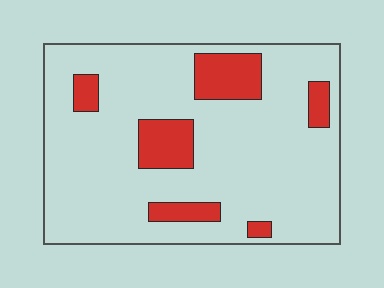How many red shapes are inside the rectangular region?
6.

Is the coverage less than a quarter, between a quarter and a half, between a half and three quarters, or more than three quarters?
Less than a quarter.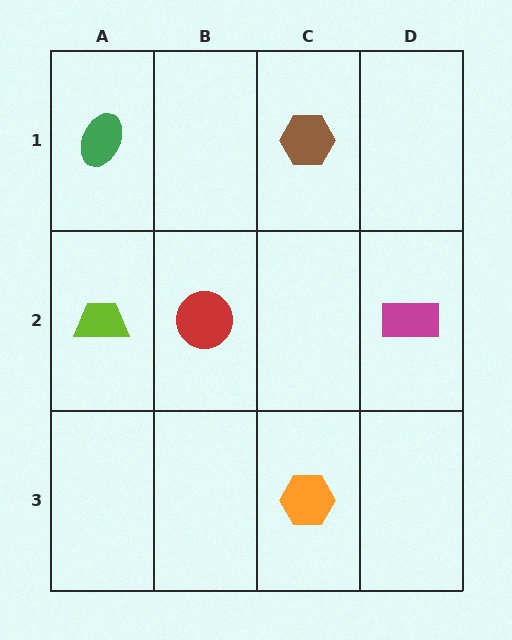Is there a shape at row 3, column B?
No, that cell is empty.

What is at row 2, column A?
A lime trapezoid.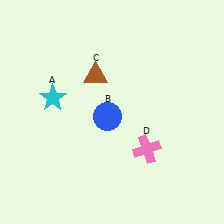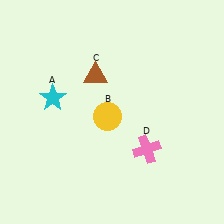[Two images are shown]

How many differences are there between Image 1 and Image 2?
There is 1 difference between the two images.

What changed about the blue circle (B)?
In Image 1, B is blue. In Image 2, it changed to yellow.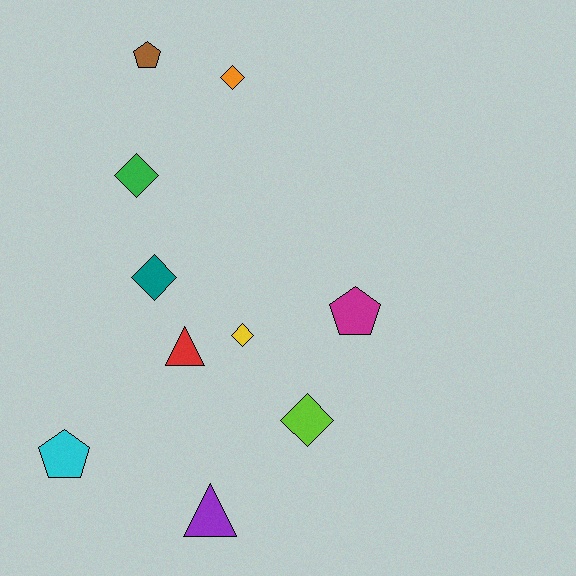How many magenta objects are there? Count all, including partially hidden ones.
There is 1 magenta object.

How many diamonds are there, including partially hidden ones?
There are 5 diamonds.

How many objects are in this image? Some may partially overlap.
There are 10 objects.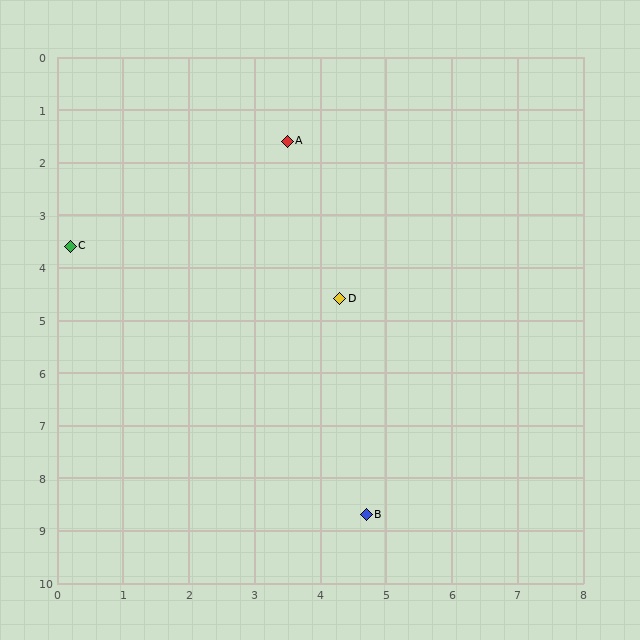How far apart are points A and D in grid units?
Points A and D are about 3.1 grid units apart.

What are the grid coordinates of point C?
Point C is at approximately (0.2, 3.6).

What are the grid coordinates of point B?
Point B is at approximately (4.7, 8.7).